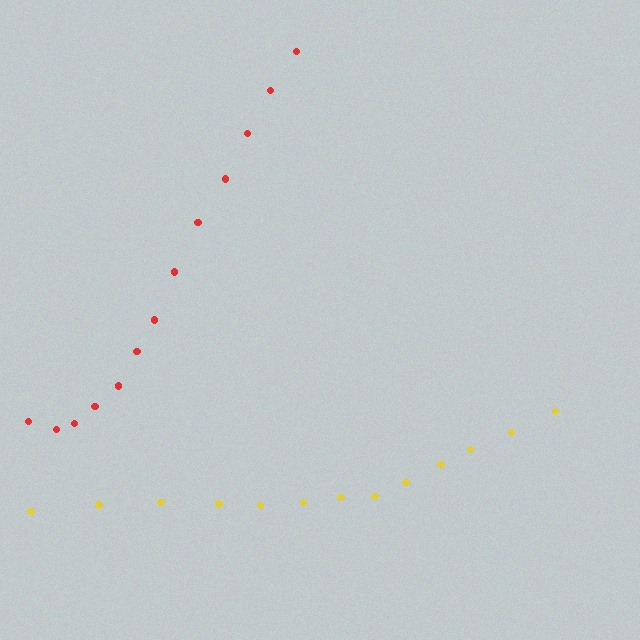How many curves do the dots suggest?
There are 2 distinct paths.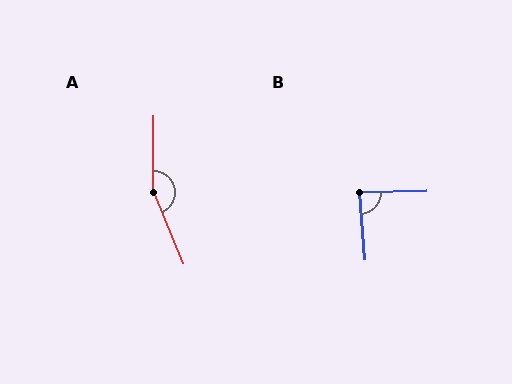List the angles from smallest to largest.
B (86°), A (157°).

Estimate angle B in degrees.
Approximately 86 degrees.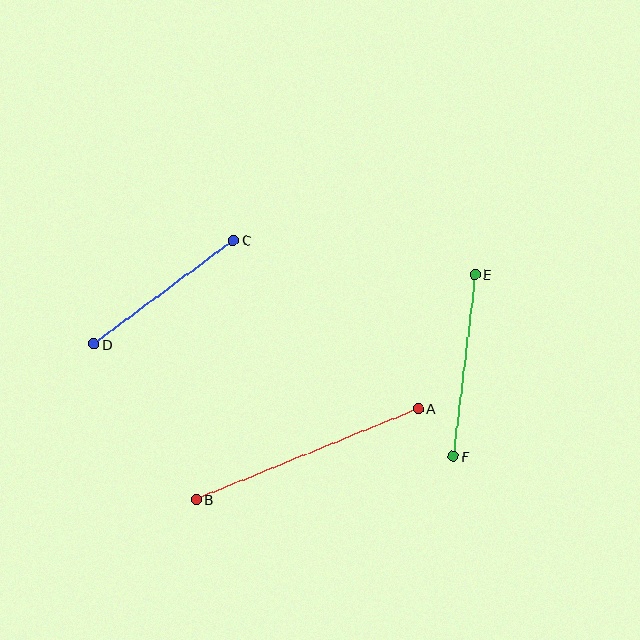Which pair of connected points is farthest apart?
Points A and B are farthest apart.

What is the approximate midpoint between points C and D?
The midpoint is at approximately (164, 292) pixels.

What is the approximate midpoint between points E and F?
The midpoint is at approximately (464, 365) pixels.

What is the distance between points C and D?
The distance is approximately 174 pixels.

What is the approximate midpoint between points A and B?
The midpoint is at approximately (307, 454) pixels.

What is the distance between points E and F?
The distance is approximately 183 pixels.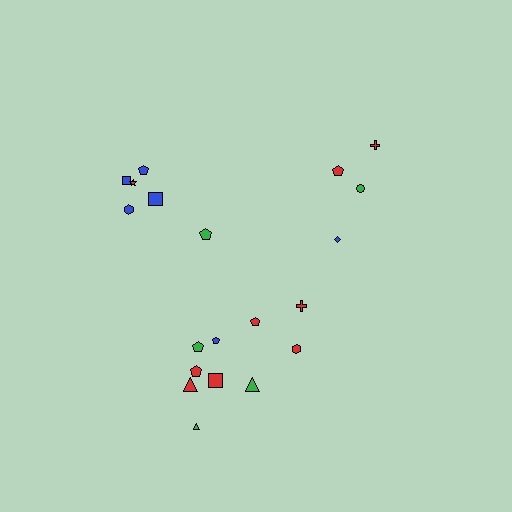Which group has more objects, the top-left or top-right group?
The top-left group.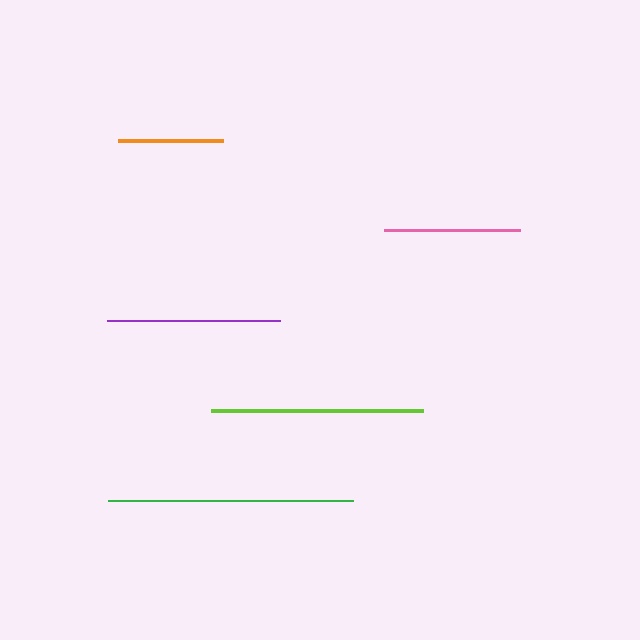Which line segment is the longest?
The green line is the longest at approximately 245 pixels.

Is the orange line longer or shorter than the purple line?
The purple line is longer than the orange line.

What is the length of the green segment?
The green segment is approximately 245 pixels long.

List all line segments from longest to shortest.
From longest to shortest: green, lime, purple, pink, orange.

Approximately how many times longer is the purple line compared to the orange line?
The purple line is approximately 1.7 times the length of the orange line.